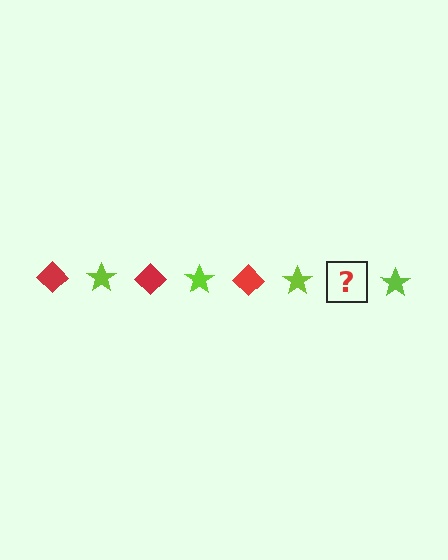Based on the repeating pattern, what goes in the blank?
The blank should be a red diamond.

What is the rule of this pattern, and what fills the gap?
The rule is that the pattern alternates between red diamond and lime star. The gap should be filled with a red diamond.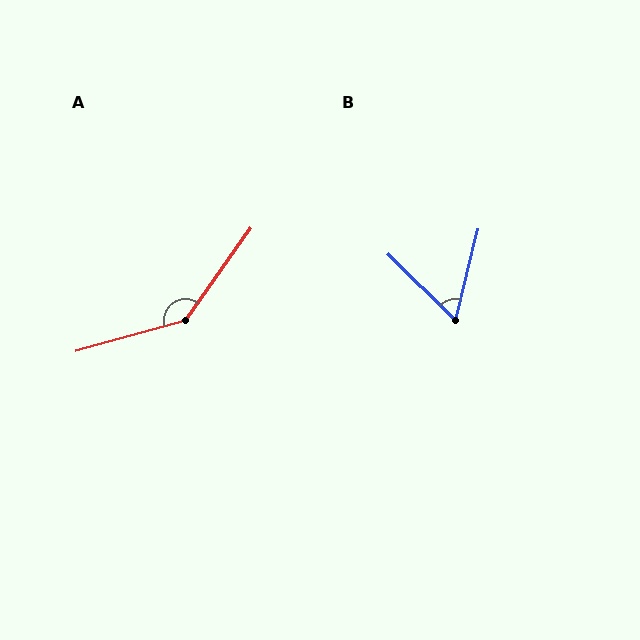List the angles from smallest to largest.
B (59°), A (141°).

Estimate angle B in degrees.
Approximately 59 degrees.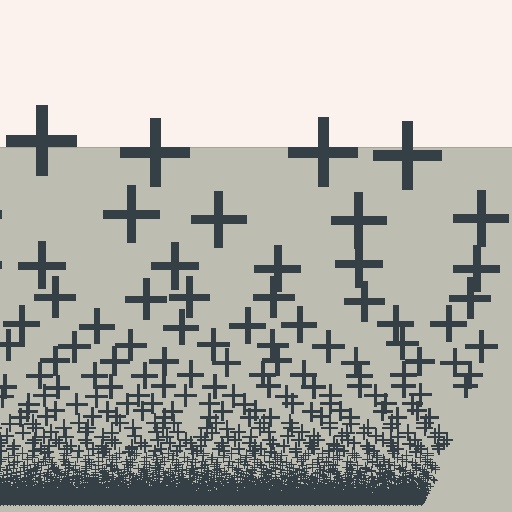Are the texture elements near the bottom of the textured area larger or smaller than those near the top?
Smaller. The gradient is inverted — elements near the bottom are smaller and denser.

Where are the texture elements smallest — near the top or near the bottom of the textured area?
Near the bottom.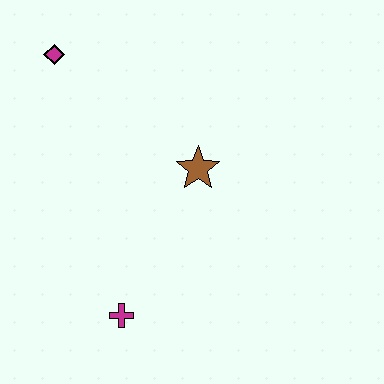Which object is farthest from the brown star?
The magenta diamond is farthest from the brown star.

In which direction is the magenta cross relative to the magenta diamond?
The magenta cross is below the magenta diamond.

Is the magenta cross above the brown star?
No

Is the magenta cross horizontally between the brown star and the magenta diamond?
Yes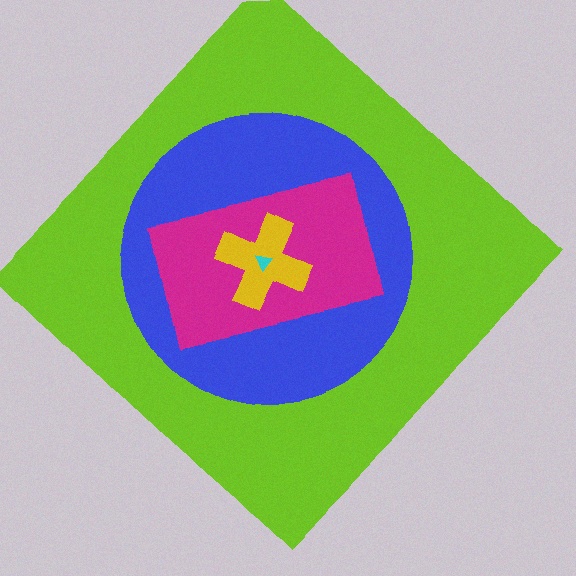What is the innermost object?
The cyan triangle.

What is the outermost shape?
The lime diamond.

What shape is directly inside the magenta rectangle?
The yellow cross.